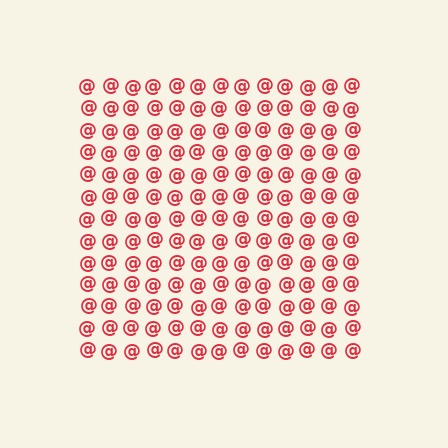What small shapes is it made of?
It is made of small at signs.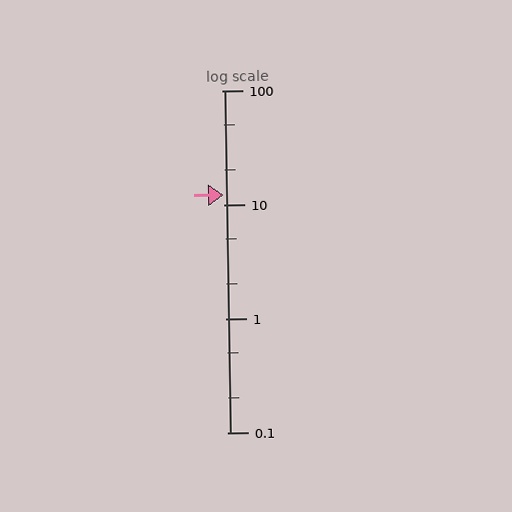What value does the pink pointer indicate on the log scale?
The pointer indicates approximately 12.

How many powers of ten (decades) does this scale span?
The scale spans 3 decades, from 0.1 to 100.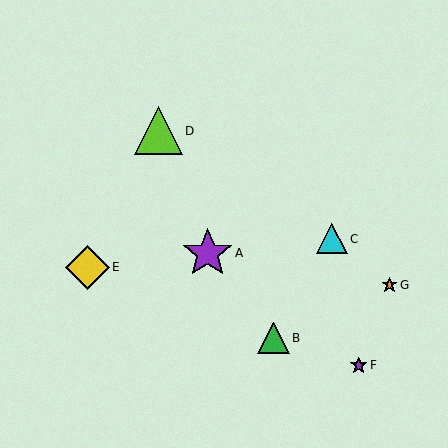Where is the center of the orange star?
The center of the orange star is at (390, 285).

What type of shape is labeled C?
Shape C is a cyan triangle.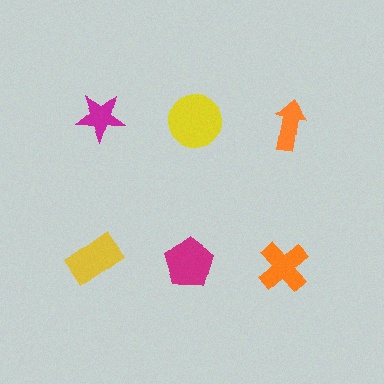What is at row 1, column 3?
An orange arrow.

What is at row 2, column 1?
A yellow rectangle.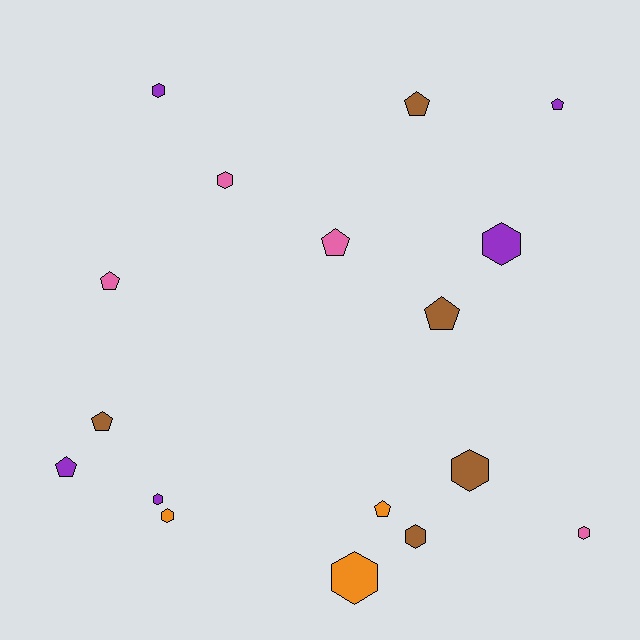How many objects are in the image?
There are 17 objects.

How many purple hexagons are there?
There are 3 purple hexagons.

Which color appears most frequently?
Brown, with 5 objects.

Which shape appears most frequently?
Hexagon, with 9 objects.